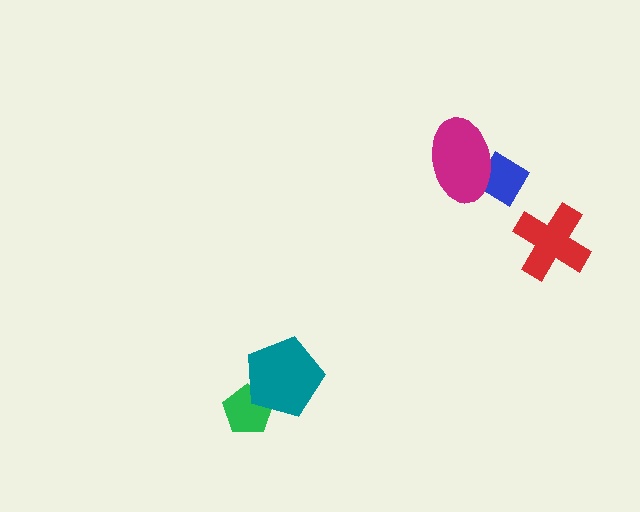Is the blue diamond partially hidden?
Yes, it is partially covered by another shape.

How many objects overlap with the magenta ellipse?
1 object overlaps with the magenta ellipse.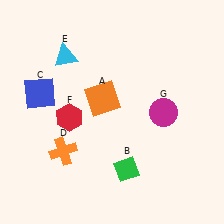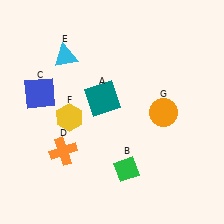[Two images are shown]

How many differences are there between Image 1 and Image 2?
There are 3 differences between the two images.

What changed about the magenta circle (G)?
In Image 1, G is magenta. In Image 2, it changed to orange.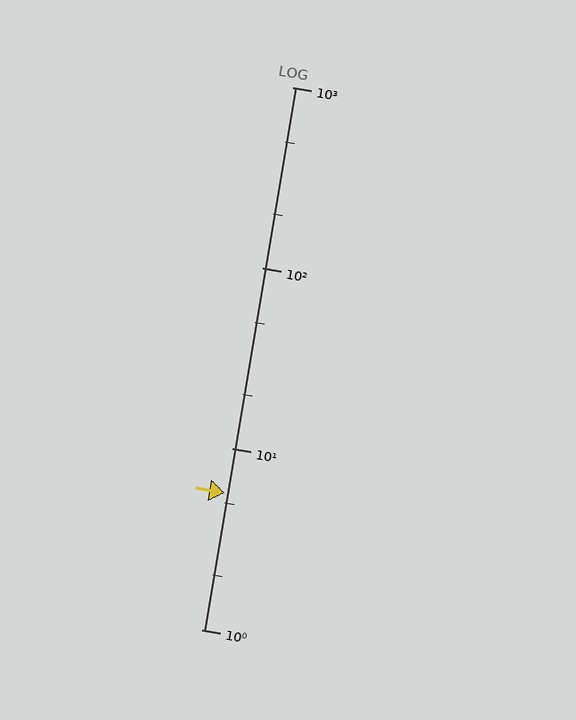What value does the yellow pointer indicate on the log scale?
The pointer indicates approximately 5.7.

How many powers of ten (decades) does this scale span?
The scale spans 3 decades, from 1 to 1000.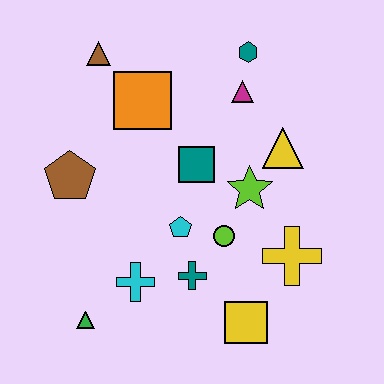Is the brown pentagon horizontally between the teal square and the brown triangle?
No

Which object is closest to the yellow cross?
The lime circle is closest to the yellow cross.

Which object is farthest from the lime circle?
The brown triangle is farthest from the lime circle.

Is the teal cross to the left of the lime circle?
Yes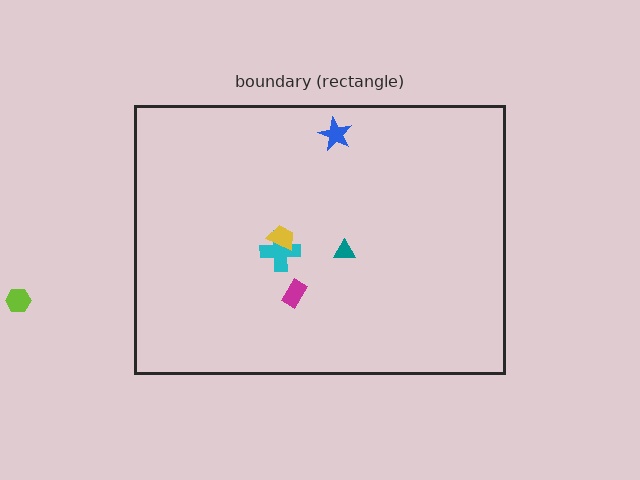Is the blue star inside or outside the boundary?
Inside.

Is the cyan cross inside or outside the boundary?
Inside.